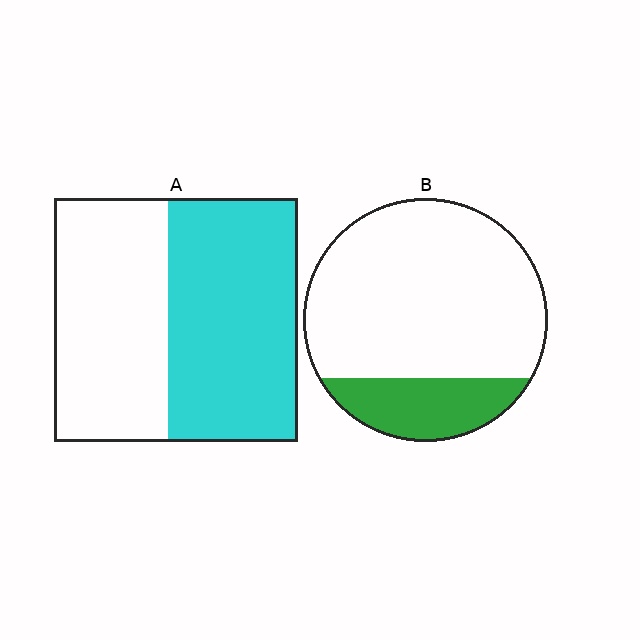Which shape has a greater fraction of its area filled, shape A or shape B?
Shape A.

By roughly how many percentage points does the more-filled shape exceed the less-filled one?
By roughly 30 percentage points (A over B).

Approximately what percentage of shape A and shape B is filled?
A is approximately 55% and B is approximately 20%.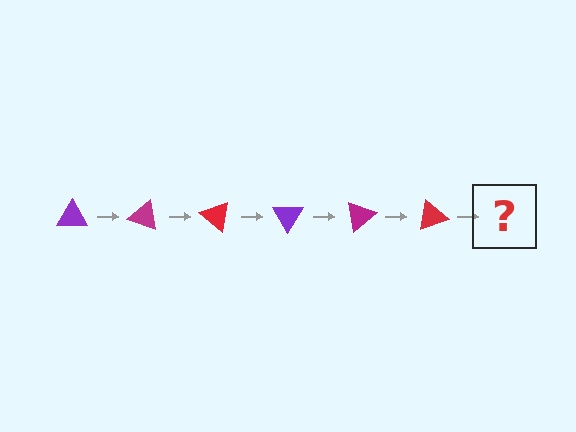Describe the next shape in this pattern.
It should be a purple triangle, rotated 120 degrees from the start.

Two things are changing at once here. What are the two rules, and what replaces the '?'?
The two rules are that it rotates 20 degrees each step and the color cycles through purple, magenta, and red. The '?' should be a purple triangle, rotated 120 degrees from the start.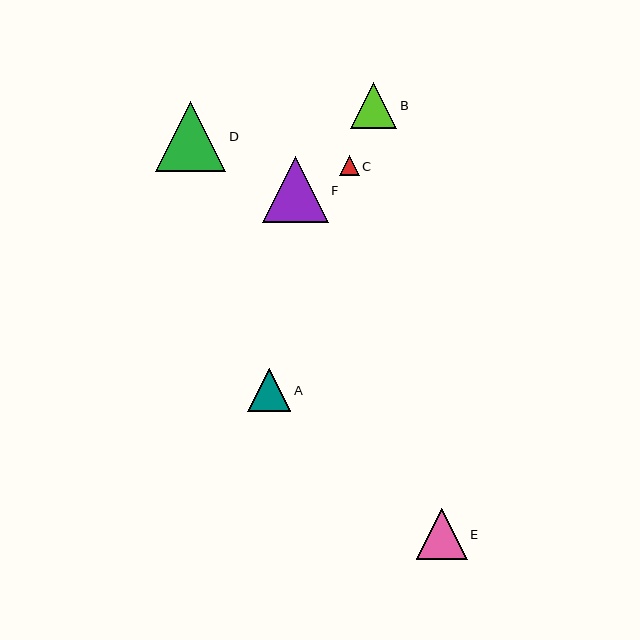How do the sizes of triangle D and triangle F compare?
Triangle D and triangle F are approximately the same size.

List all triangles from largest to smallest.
From largest to smallest: D, F, E, B, A, C.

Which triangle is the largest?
Triangle D is the largest with a size of approximately 70 pixels.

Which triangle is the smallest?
Triangle C is the smallest with a size of approximately 20 pixels.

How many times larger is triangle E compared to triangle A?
Triangle E is approximately 1.2 times the size of triangle A.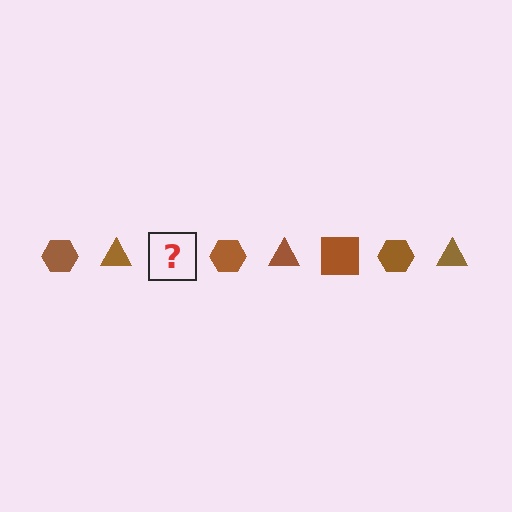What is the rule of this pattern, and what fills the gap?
The rule is that the pattern cycles through hexagon, triangle, square shapes in brown. The gap should be filled with a brown square.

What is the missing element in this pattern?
The missing element is a brown square.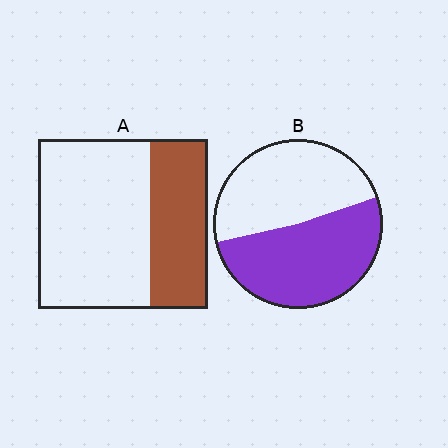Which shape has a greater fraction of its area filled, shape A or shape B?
Shape B.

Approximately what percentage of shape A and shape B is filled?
A is approximately 35% and B is approximately 50%.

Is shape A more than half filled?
No.